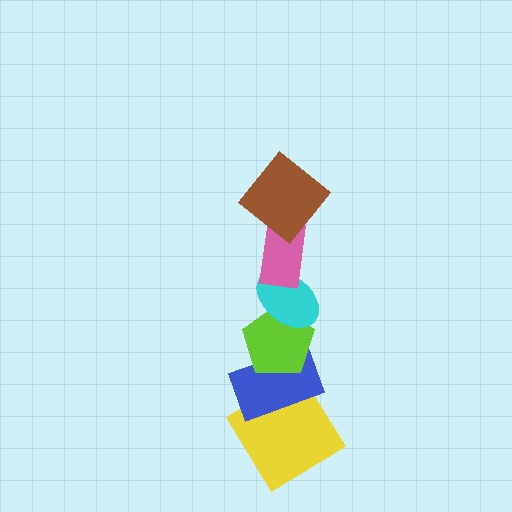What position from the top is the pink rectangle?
The pink rectangle is 2nd from the top.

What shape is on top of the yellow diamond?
The blue rectangle is on top of the yellow diamond.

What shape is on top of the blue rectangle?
The lime pentagon is on top of the blue rectangle.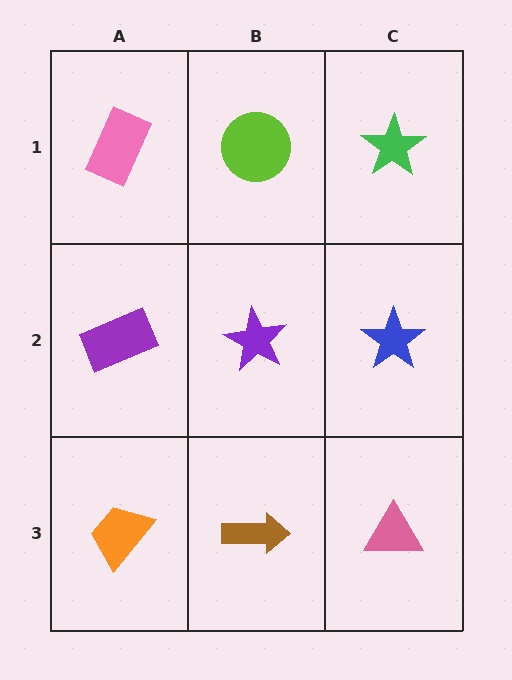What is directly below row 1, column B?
A purple star.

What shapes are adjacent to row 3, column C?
A blue star (row 2, column C), a brown arrow (row 3, column B).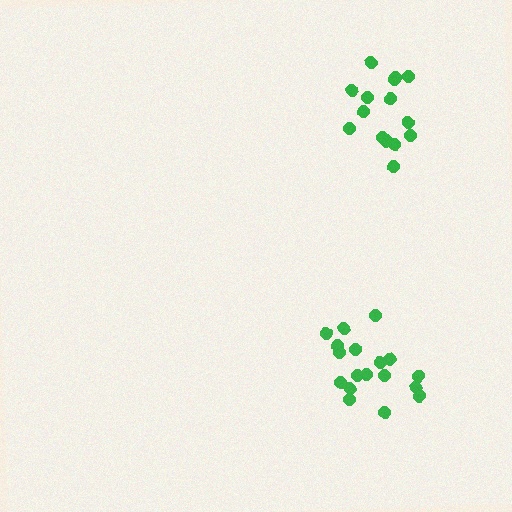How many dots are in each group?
Group 1: 15 dots, Group 2: 18 dots (33 total).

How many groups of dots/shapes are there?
There are 2 groups.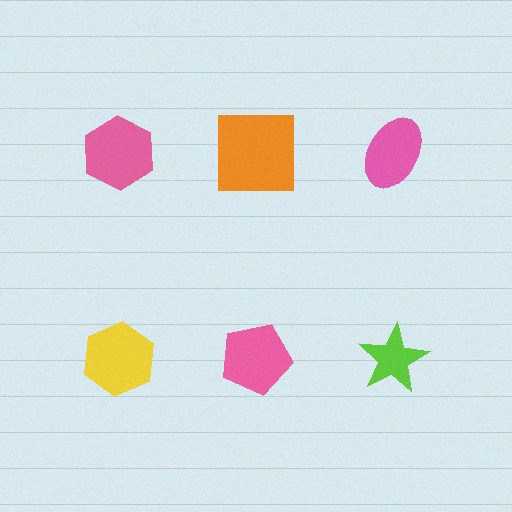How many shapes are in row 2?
3 shapes.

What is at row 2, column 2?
A pink pentagon.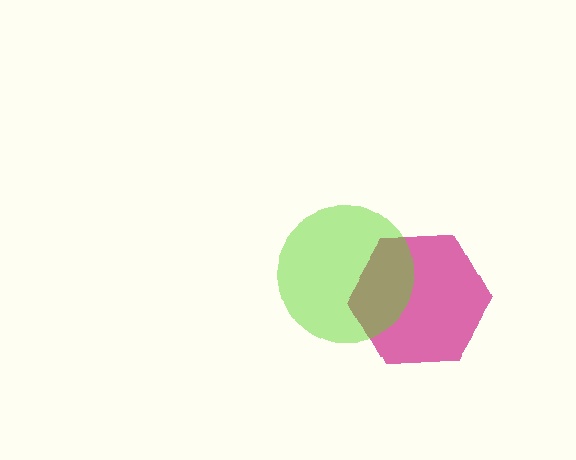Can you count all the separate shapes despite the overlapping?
Yes, there are 2 separate shapes.